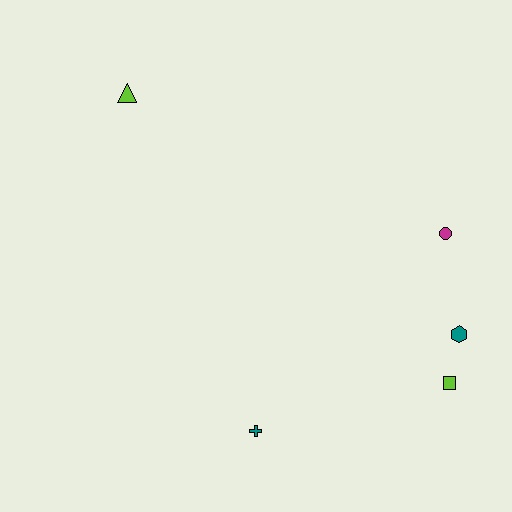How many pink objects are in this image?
There are no pink objects.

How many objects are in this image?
There are 5 objects.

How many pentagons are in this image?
There are no pentagons.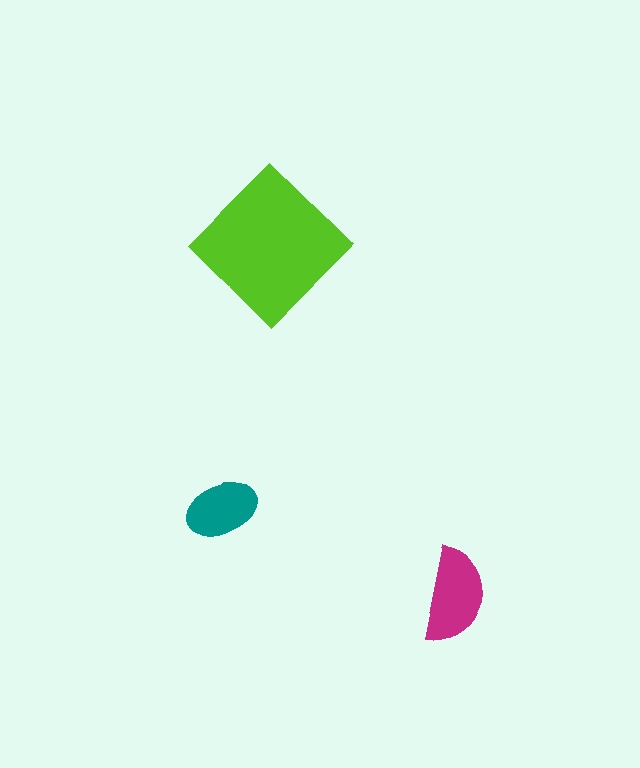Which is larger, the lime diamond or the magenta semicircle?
The lime diamond.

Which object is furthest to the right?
The magenta semicircle is rightmost.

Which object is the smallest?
The teal ellipse.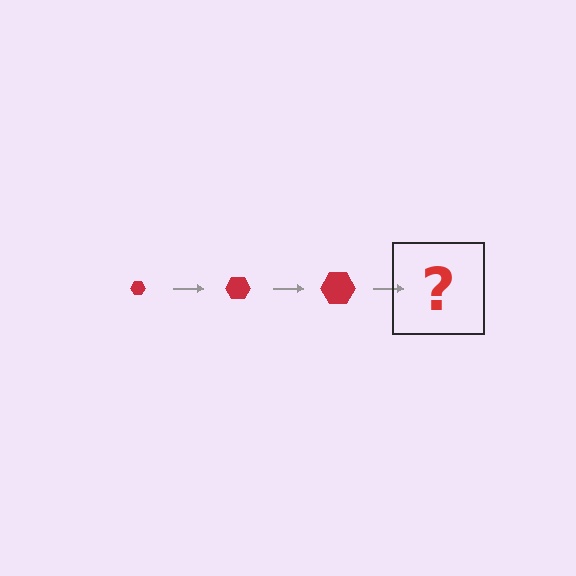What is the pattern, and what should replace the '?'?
The pattern is that the hexagon gets progressively larger each step. The '?' should be a red hexagon, larger than the previous one.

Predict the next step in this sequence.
The next step is a red hexagon, larger than the previous one.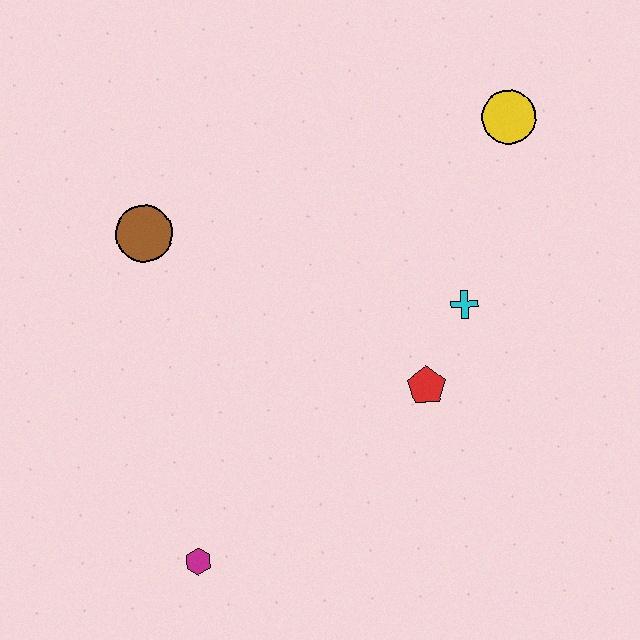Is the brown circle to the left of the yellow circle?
Yes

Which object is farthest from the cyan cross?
The magenta hexagon is farthest from the cyan cross.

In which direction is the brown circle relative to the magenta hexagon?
The brown circle is above the magenta hexagon.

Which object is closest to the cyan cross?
The red pentagon is closest to the cyan cross.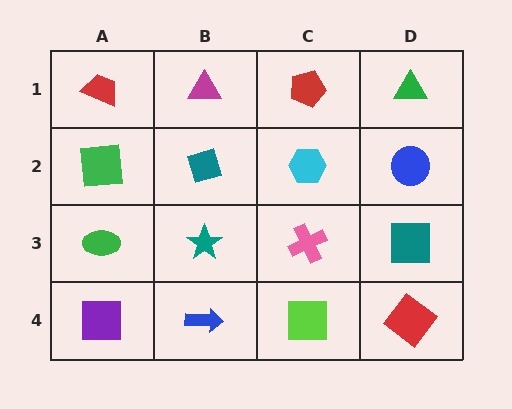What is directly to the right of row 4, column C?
A red diamond.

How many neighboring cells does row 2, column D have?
3.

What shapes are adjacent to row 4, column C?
A pink cross (row 3, column C), a blue arrow (row 4, column B), a red diamond (row 4, column D).